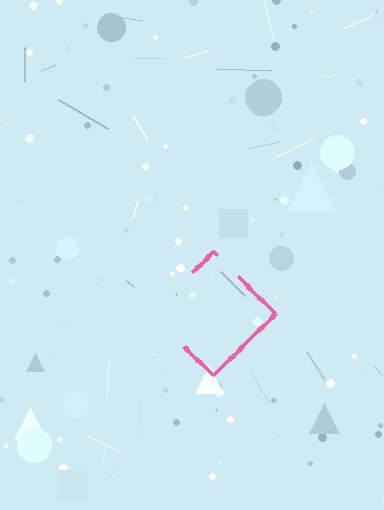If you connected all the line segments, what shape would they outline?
They would outline a diamond.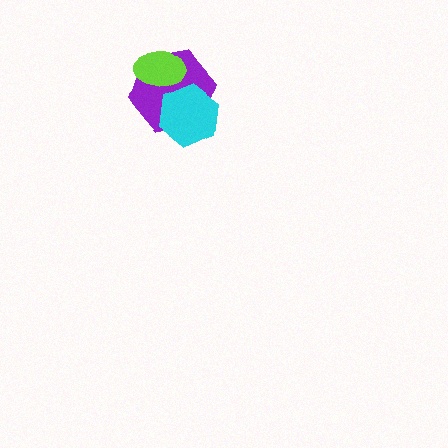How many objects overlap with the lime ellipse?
1 object overlaps with the lime ellipse.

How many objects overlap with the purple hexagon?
2 objects overlap with the purple hexagon.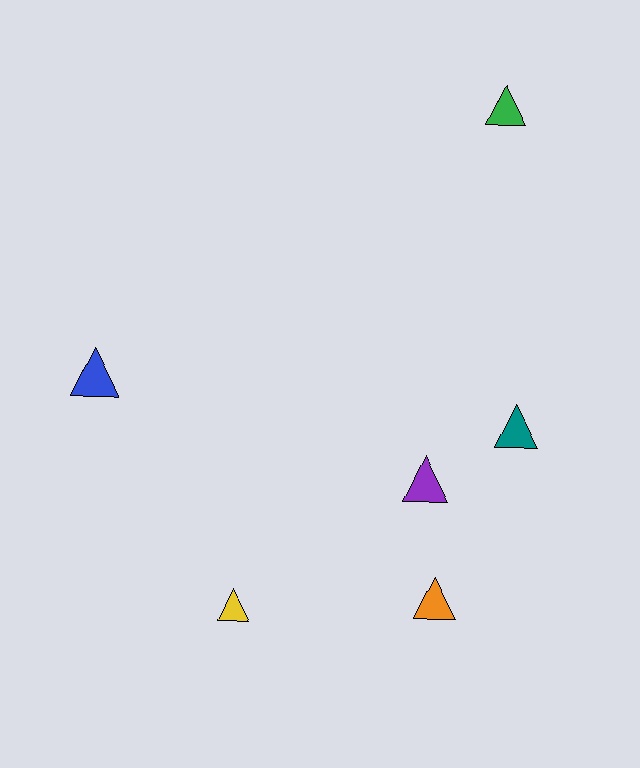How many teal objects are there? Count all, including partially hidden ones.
There is 1 teal object.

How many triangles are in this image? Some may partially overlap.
There are 6 triangles.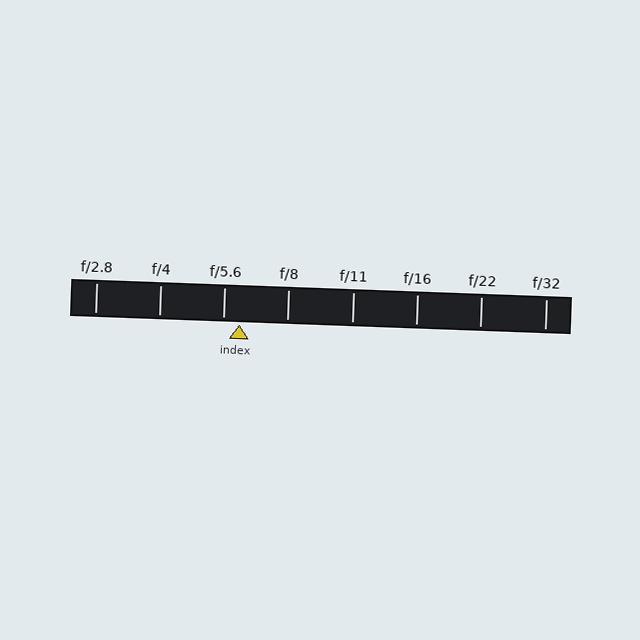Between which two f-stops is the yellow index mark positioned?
The index mark is between f/5.6 and f/8.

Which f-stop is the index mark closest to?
The index mark is closest to f/5.6.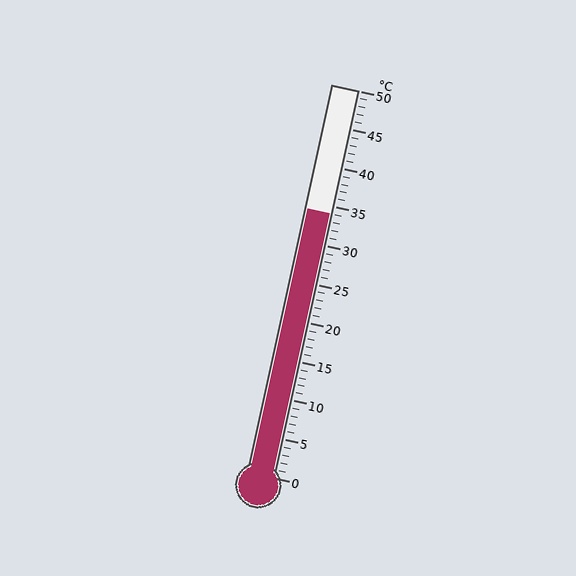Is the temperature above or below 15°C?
The temperature is above 15°C.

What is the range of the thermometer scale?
The thermometer scale ranges from 0°C to 50°C.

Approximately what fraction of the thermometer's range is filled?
The thermometer is filled to approximately 70% of its range.